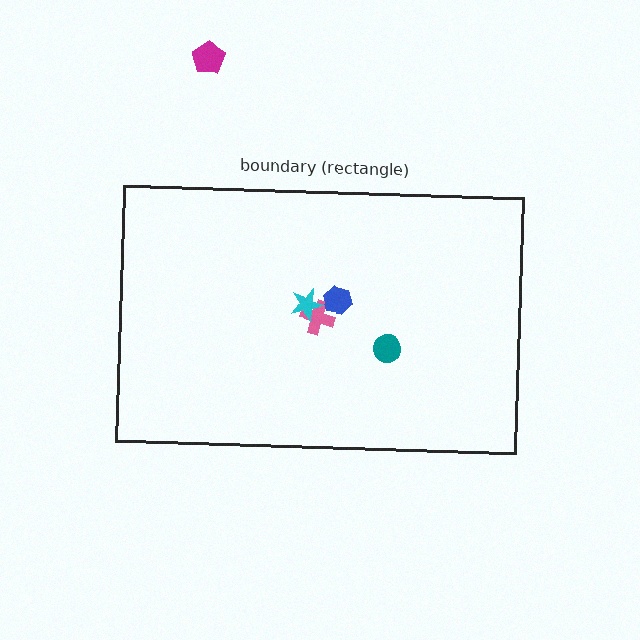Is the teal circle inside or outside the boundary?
Inside.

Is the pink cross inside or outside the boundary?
Inside.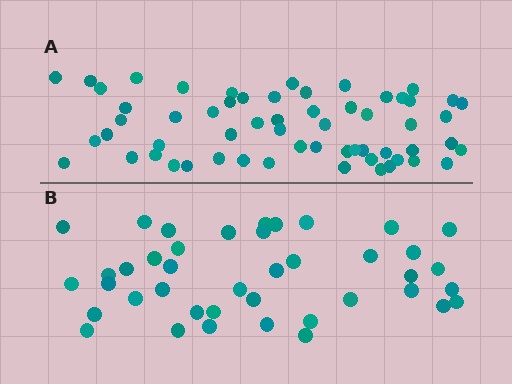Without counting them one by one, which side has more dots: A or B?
Region A (the top region) has more dots.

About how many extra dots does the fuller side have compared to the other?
Region A has approximately 20 more dots than region B.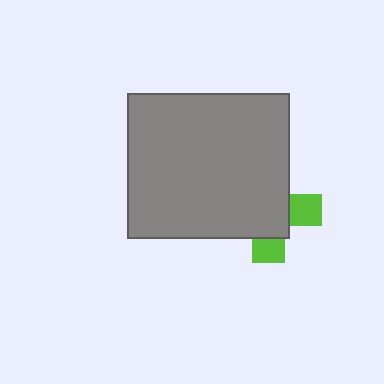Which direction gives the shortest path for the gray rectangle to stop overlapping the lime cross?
Moving toward the upper-left gives the shortest separation.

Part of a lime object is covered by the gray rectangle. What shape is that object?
It is a cross.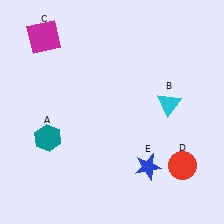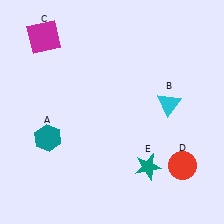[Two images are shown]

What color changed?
The star (E) changed from blue in Image 1 to teal in Image 2.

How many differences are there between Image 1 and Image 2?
There is 1 difference between the two images.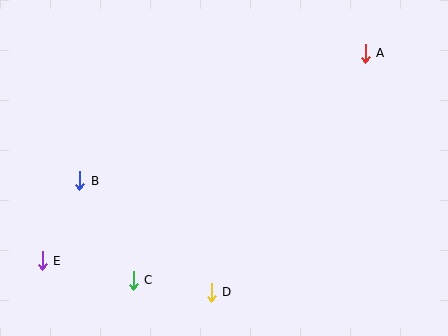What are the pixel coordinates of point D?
Point D is at (211, 292).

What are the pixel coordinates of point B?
Point B is at (80, 181).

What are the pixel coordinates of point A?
Point A is at (365, 53).